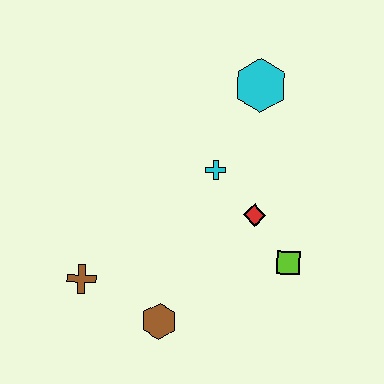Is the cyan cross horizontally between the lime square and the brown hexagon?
Yes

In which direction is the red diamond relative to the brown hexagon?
The red diamond is above the brown hexagon.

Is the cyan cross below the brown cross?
No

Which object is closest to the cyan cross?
The red diamond is closest to the cyan cross.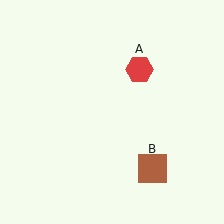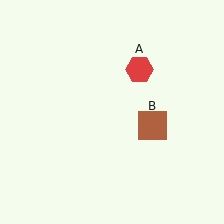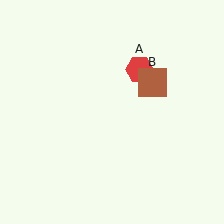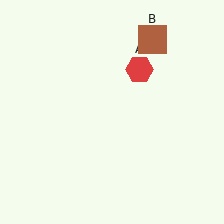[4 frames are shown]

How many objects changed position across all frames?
1 object changed position: brown square (object B).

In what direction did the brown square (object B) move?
The brown square (object B) moved up.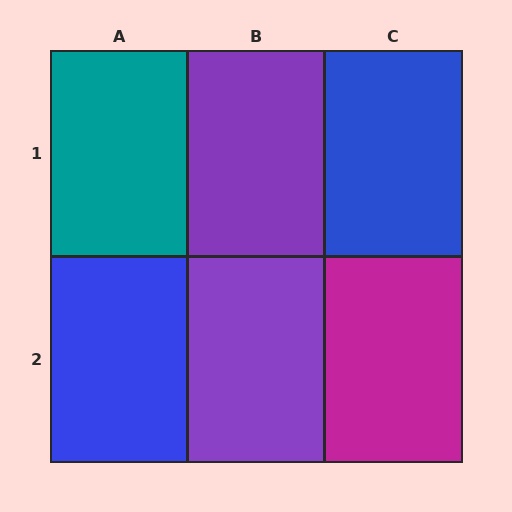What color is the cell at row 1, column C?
Blue.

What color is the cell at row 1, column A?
Teal.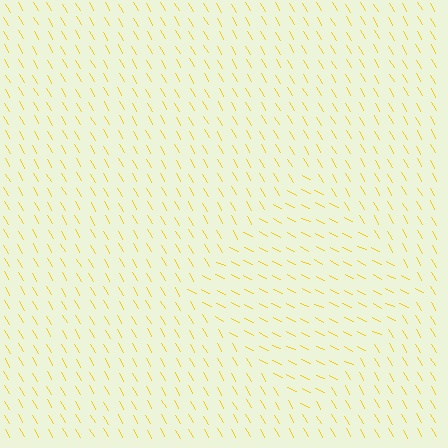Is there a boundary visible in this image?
Yes, there is a texture boundary formed by a change in line orientation.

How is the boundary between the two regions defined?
The boundary is defined purely by a change in line orientation (approximately 34 degrees difference). All lines are the same color and thickness.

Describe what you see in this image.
The image is filled with small yellow line segments. A diamond region in the image has lines oriented differently from the surrounding lines, creating a visible texture boundary.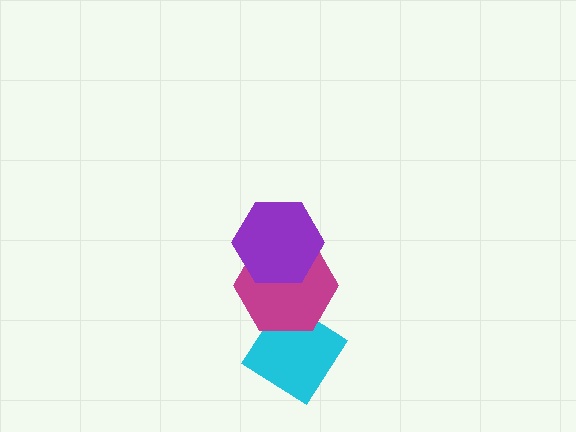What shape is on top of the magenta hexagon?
The purple hexagon is on top of the magenta hexagon.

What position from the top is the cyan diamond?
The cyan diamond is 3rd from the top.